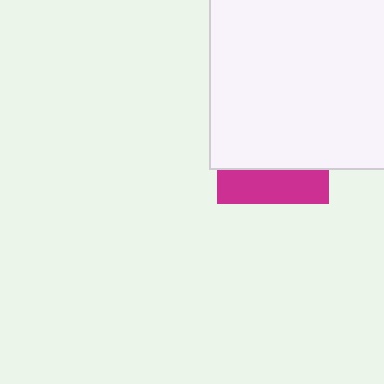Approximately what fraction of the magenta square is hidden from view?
Roughly 70% of the magenta square is hidden behind the white square.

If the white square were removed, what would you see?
You would see the complete magenta square.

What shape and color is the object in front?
The object in front is a white square.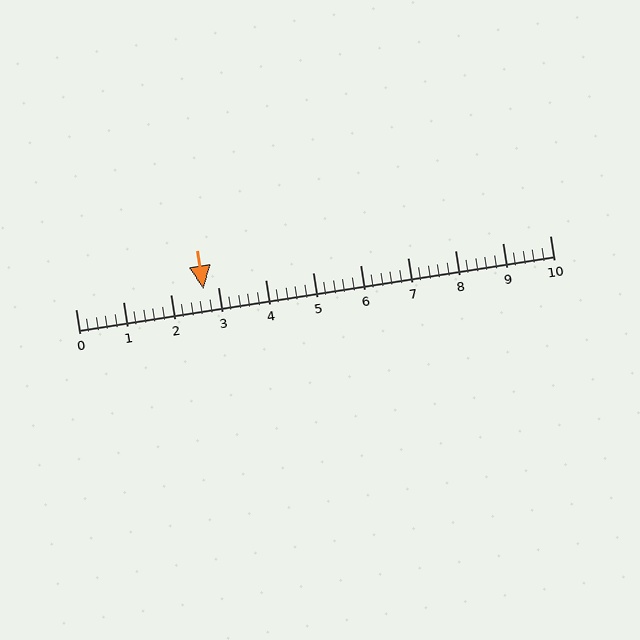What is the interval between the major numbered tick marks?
The major tick marks are spaced 1 units apart.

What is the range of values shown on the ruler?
The ruler shows values from 0 to 10.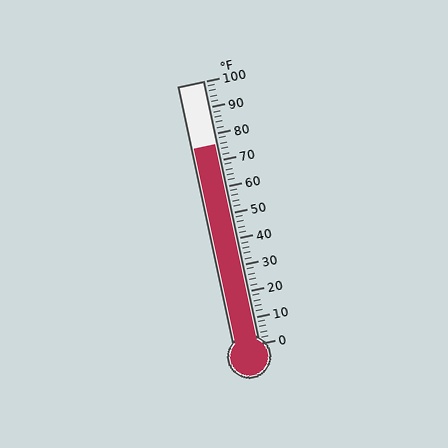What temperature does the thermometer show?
The thermometer shows approximately 76°F.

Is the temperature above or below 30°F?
The temperature is above 30°F.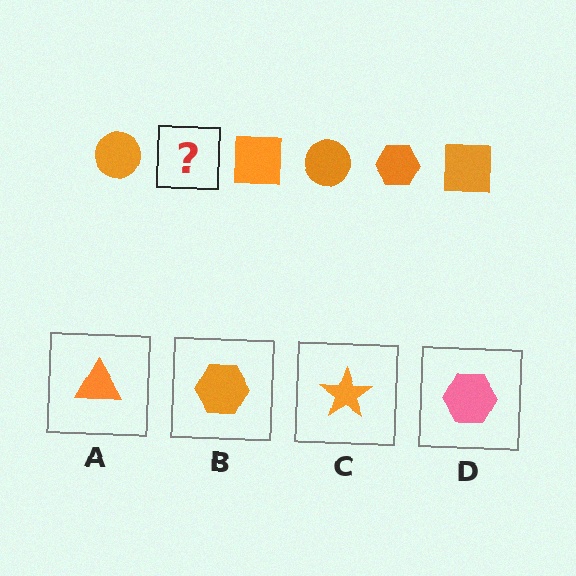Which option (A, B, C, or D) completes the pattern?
B.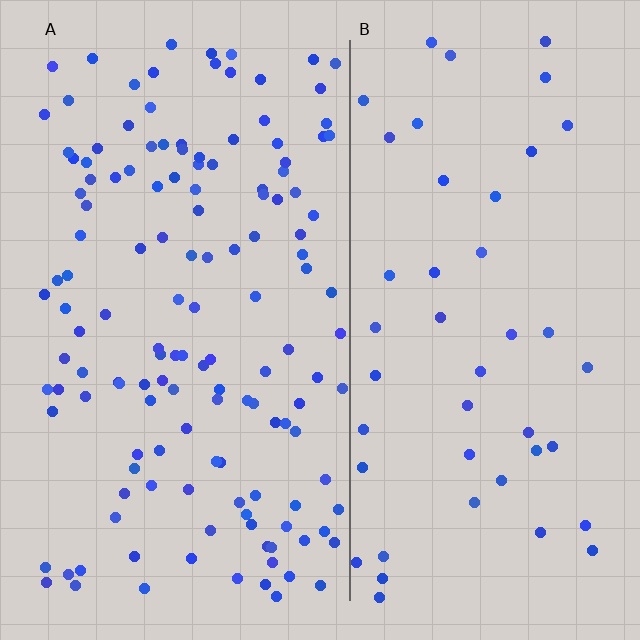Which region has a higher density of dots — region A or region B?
A (the left).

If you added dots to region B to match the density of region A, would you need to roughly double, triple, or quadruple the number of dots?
Approximately triple.